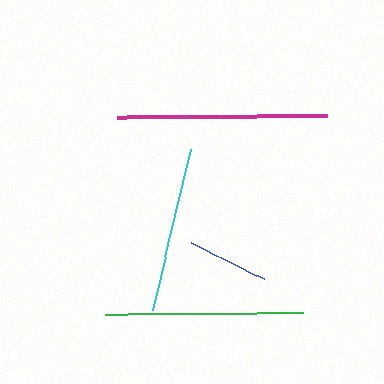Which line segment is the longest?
The magenta line is the longest at approximately 210 pixels.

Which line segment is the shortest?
The blue line is the shortest at approximately 81 pixels.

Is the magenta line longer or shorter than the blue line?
The magenta line is longer than the blue line.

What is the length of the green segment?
The green segment is approximately 198 pixels long.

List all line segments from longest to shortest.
From longest to shortest: magenta, green, cyan, blue.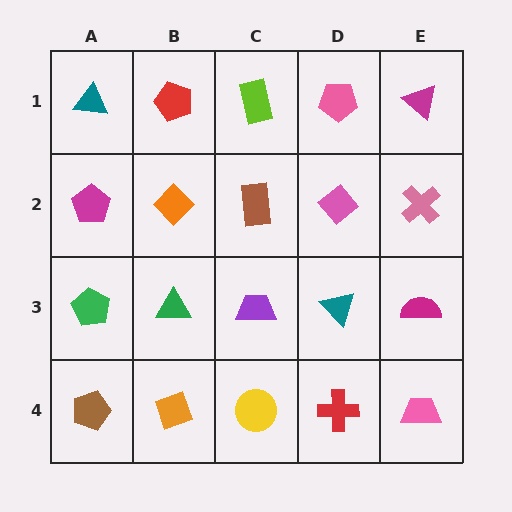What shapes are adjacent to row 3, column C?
A brown rectangle (row 2, column C), a yellow circle (row 4, column C), a green triangle (row 3, column B), a teal triangle (row 3, column D).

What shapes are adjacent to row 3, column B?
An orange diamond (row 2, column B), an orange diamond (row 4, column B), a green pentagon (row 3, column A), a purple trapezoid (row 3, column C).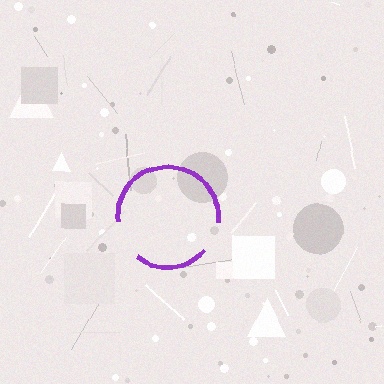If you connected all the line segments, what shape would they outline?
They would outline a circle.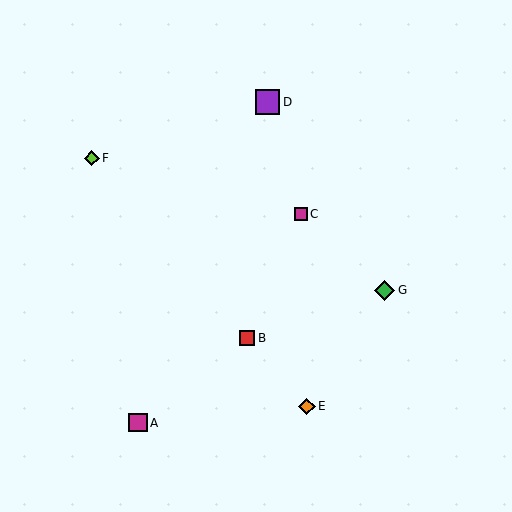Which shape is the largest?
The purple square (labeled D) is the largest.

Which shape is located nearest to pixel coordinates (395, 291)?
The green diamond (labeled G) at (385, 290) is nearest to that location.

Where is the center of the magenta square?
The center of the magenta square is at (138, 423).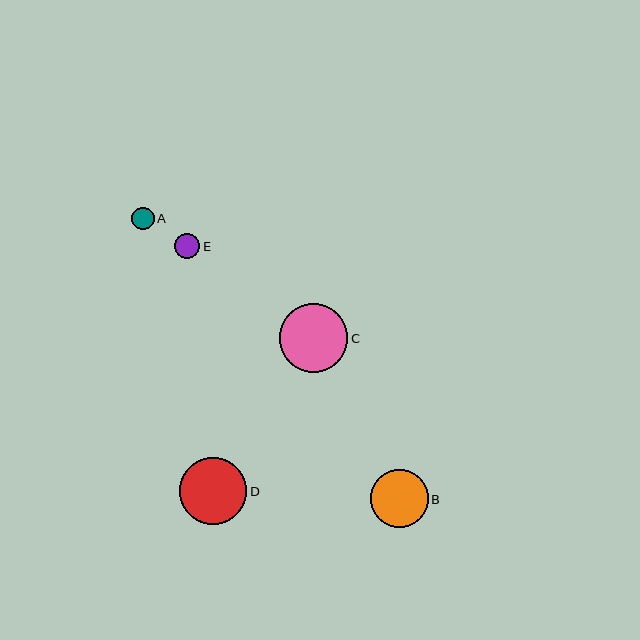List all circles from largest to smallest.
From largest to smallest: C, D, B, E, A.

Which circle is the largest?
Circle C is the largest with a size of approximately 69 pixels.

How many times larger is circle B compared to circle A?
Circle B is approximately 2.6 times the size of circle A.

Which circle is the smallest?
Circle A is the smallest with a size of approximately 23 pixels.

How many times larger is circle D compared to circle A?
Circle D is approximately 3.0 times the size of circle A.